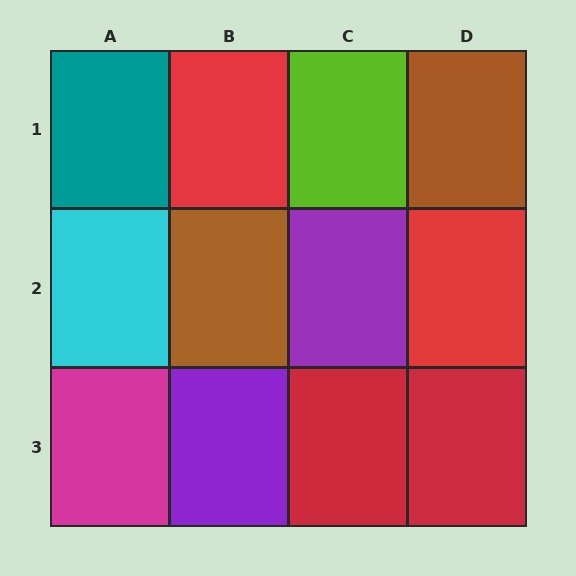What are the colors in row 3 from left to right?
Magenta, purple, red, red.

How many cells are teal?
1 cell is teal.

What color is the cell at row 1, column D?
Brown.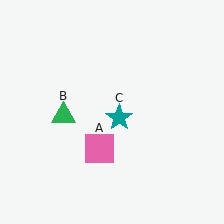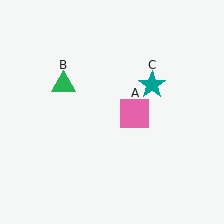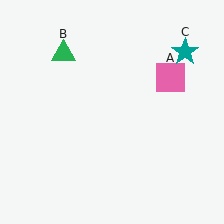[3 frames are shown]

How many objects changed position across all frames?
3 objects changed position: pink square (object A), green triangle (object B), teal star (object C).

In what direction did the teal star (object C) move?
The teal star (object C) moved up and to the right.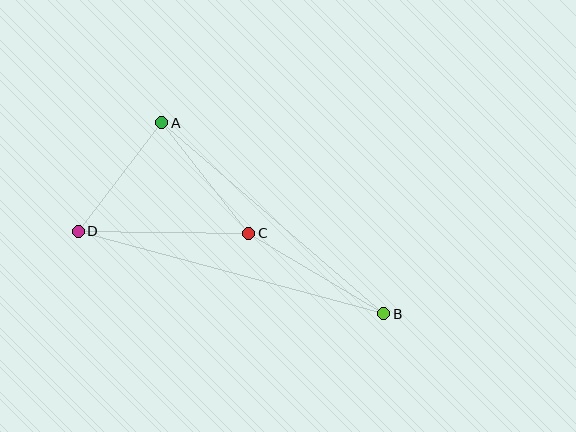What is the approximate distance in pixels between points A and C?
The distance between A and C is approximately 141 pixels.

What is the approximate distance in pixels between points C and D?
The distance between C and D is approximately 170 pixels.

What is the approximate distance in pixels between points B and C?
The distance between B and C is approximately 157 pixels.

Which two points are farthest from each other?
Points B and D are farthest from each other.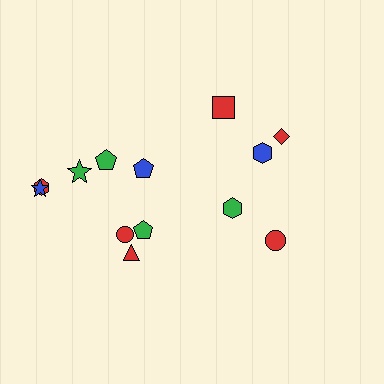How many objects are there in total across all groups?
There are 13 objects.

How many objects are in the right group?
There are 5 objects.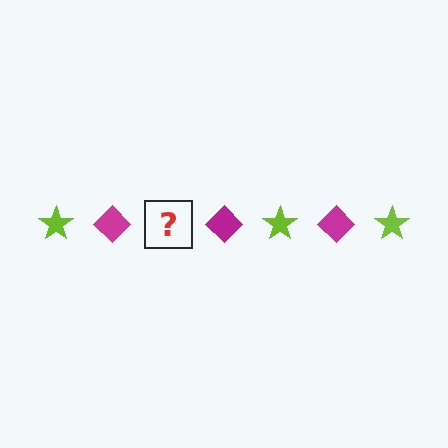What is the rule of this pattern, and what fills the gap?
The rule is that the pattern alternates between lime star and magenta diamond. The gap should be filled with a lime star.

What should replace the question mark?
The question mark should be replaced with a lime star.